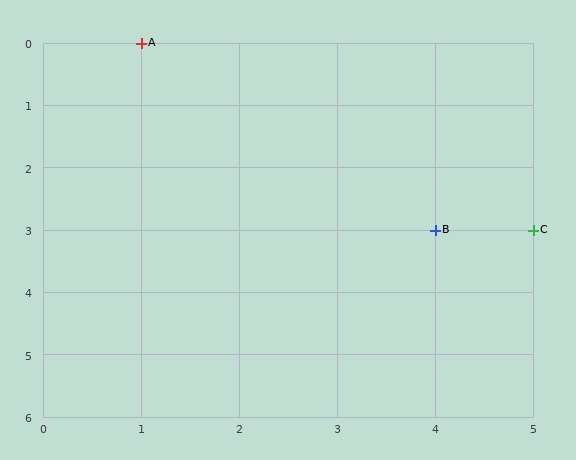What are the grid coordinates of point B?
Point B is at grid coordinates (4, 3).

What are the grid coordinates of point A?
Point A is at grid coordinates (1, 0).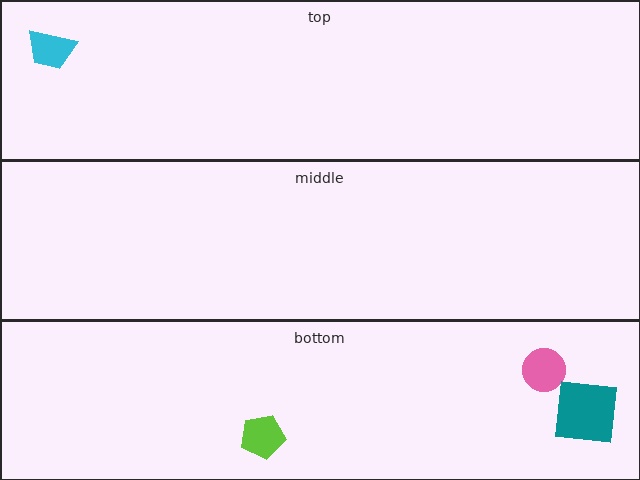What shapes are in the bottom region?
The pink circle, the teal square, the lime pentagon.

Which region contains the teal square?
The bottom region.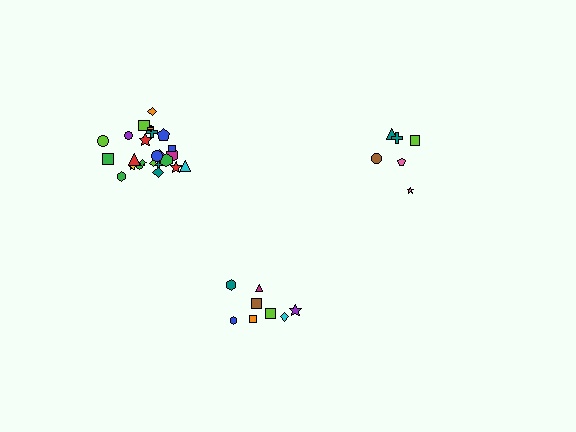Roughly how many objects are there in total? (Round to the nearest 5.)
Roughly 40 objects in total.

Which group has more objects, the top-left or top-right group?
The top-left group.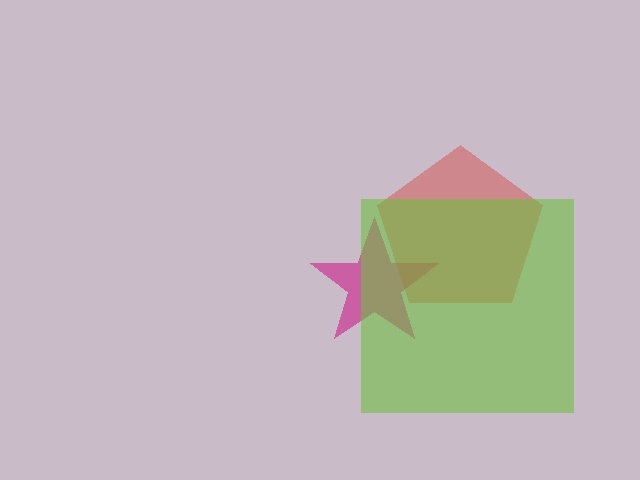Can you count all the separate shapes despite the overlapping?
Yes, there are 3 separate shapes.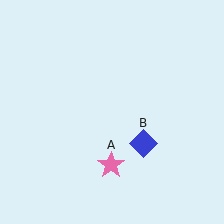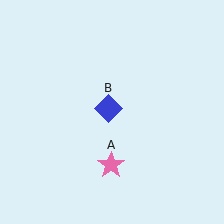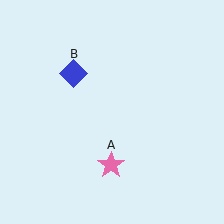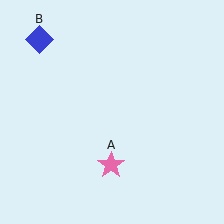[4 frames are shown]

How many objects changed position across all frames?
1 object changed position: blue diamond (object B).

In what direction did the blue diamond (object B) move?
The blue diamond (object B) moved up and to the left.